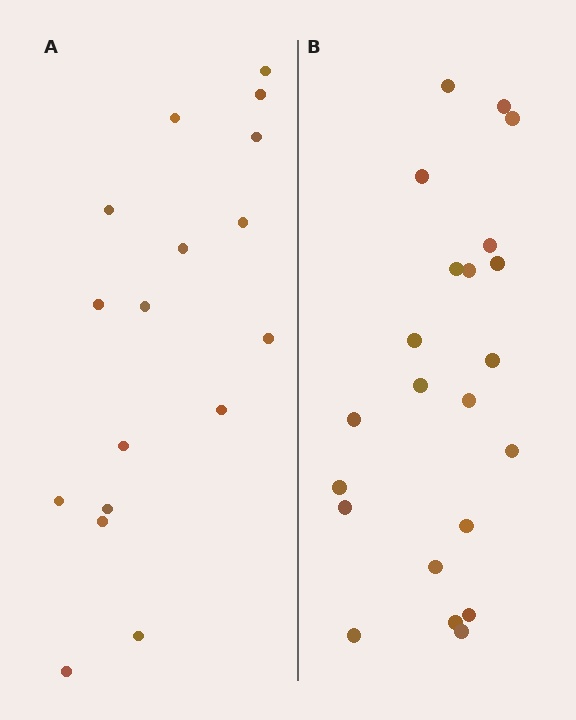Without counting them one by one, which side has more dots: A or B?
Region B (the right region) has more dots.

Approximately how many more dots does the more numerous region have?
Region B has about 5 more dots than region A.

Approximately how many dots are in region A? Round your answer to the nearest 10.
About 20 dots. (The exact count is 17, which rounds to 20.)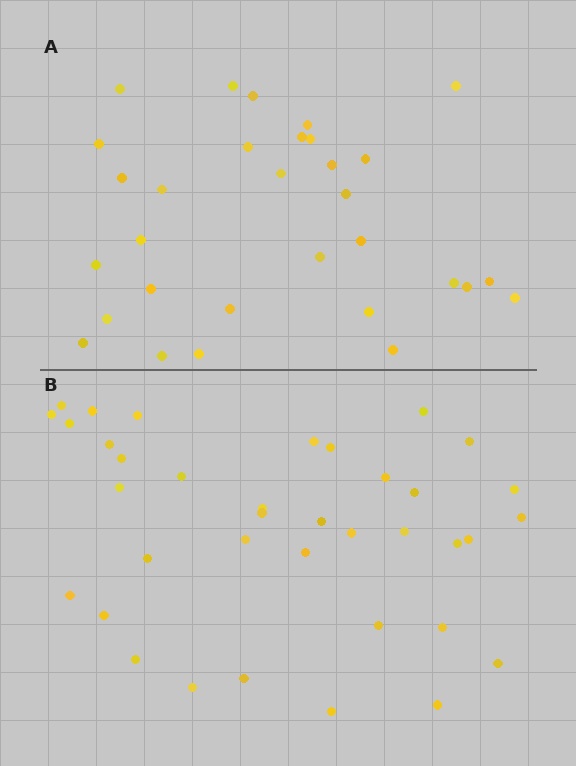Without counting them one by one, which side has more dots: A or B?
Region B (the bottom region) has more dots.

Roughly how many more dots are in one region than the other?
Region B has about 6 more dots than region A.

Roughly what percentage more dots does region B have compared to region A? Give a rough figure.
About 20% more.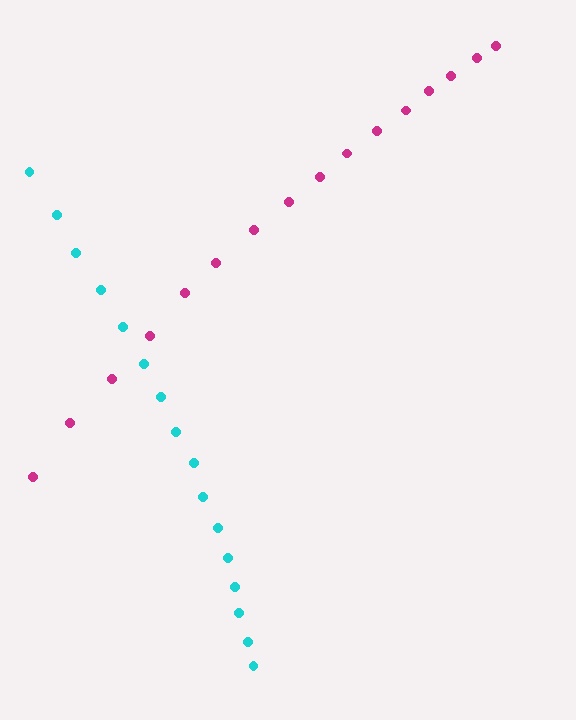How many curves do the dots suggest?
There are 2 distinct paths.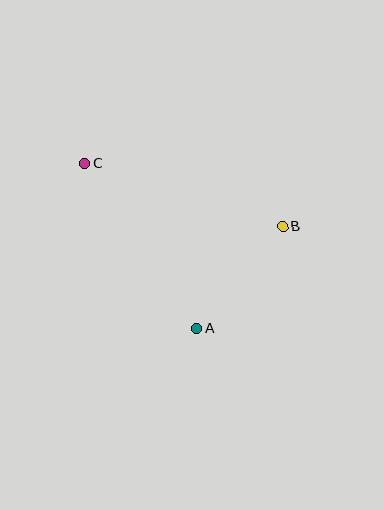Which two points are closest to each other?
Points A and B are closest to each other.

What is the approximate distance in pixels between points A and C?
The distance between A and C is approximately 200 pixels.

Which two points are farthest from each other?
Points B and C are farthest from each other.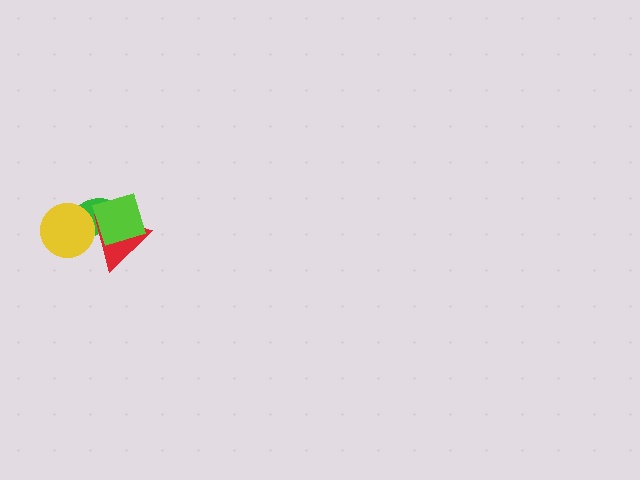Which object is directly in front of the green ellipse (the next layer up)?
The yellow circle is directly in front of the green ellipse.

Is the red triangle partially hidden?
Yes, it is partially covered by another shape.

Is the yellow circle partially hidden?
Yes, it is partially covered by another shape.